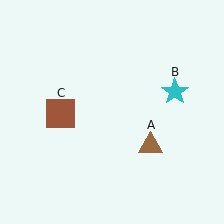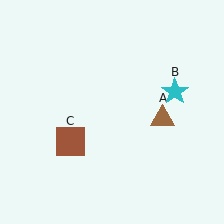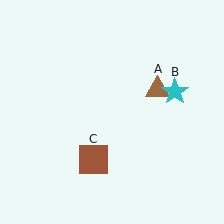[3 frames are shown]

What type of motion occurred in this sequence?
The brown triangle (object A), brown square (object C) rotated counterclockwise around the center of the scene.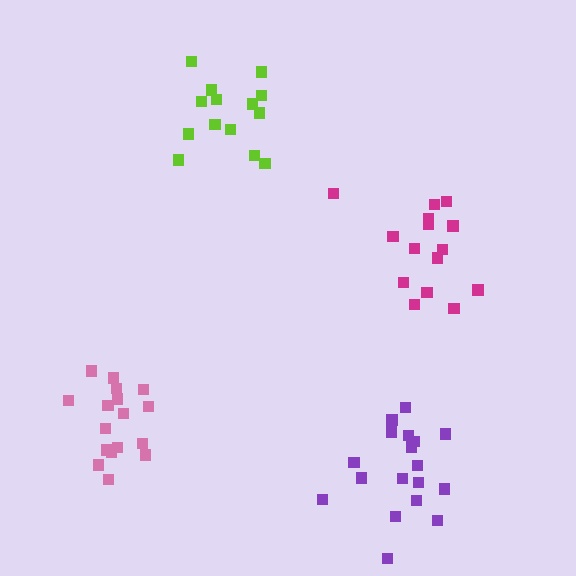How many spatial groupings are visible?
There are 4 spatial groupings.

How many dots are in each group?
Group 1: 15 dots, Group 2: 17 dots, Group 3: 18 dots, Group 4: 14 dots (64 total).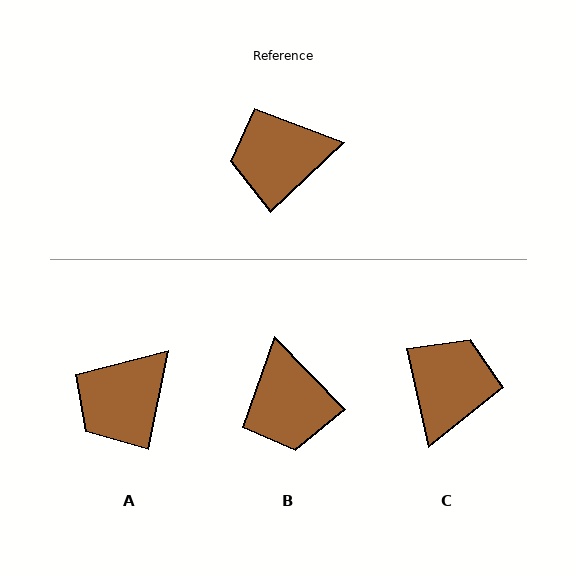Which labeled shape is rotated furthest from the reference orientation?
C, about 121 degrees away.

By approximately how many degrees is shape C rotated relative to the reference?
Approximately 121 degrees clockwise.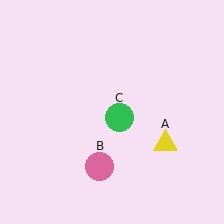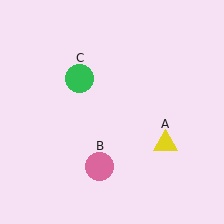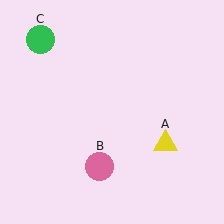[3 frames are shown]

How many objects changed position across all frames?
1 object changed position: green circle (object C).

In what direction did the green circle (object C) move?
The green circle (object C) moved up and to the left.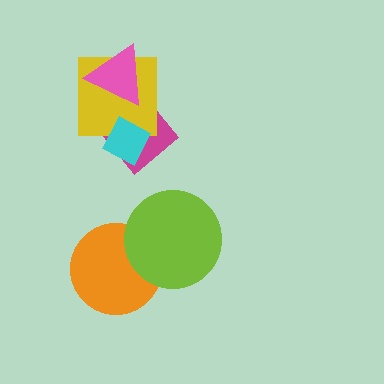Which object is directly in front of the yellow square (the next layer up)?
The cyan diamond is directly in front of the yellow square.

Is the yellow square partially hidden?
Yes, it is partially covered by another shape.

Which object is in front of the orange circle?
The lime circle is in front of the orange circle.